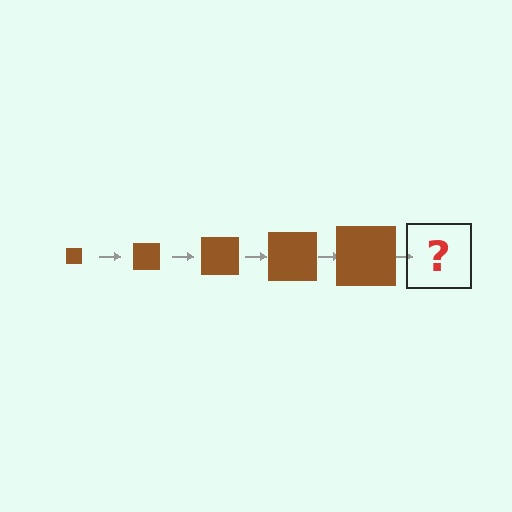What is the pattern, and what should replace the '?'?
The pattern is that the square gets progressively larger each step. The '?' should be a brown square, larger than the previous one.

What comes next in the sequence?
The next element should be a brown square, larger than the previous one.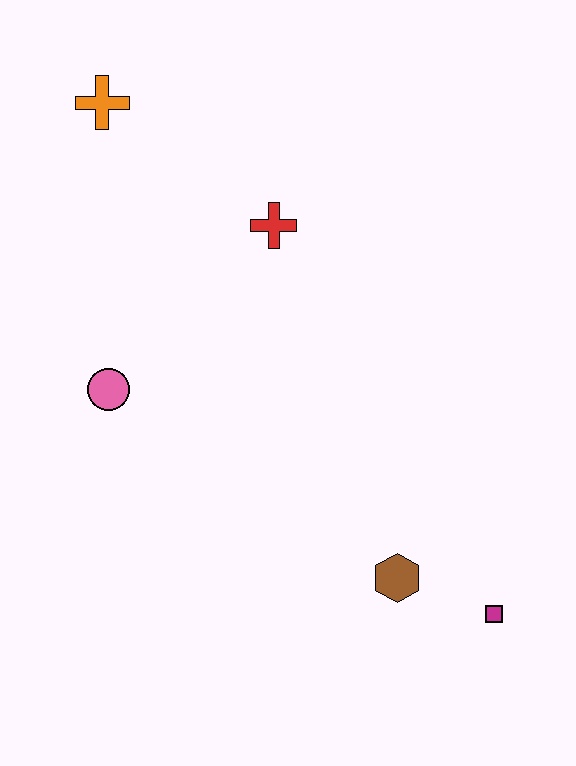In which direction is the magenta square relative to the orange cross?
The magenta square is below the orange cross.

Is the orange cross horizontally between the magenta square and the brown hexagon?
No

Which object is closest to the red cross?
The orange cross is closest to the red cross.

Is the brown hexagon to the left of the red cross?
No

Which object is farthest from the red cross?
The magenta square is farthest from the red cross.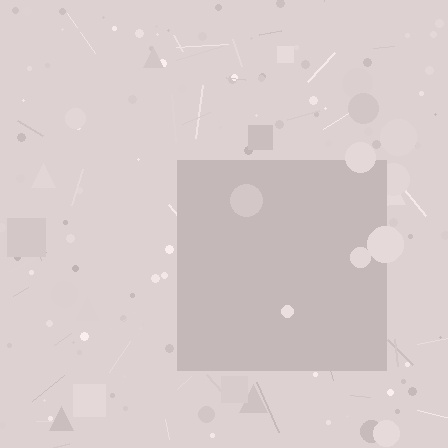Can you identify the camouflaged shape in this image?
The camouflaged shape is a square.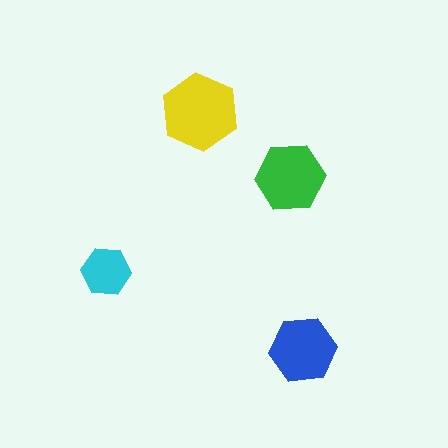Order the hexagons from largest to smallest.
the yellow one, the green one, the blue one, the cyan one.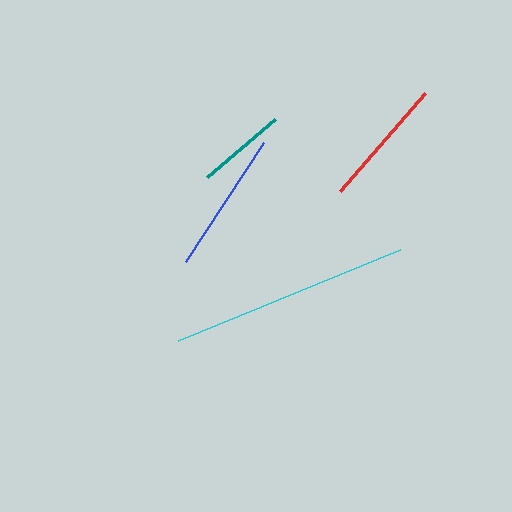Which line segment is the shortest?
The teal line is the shortest at approximately 89 pixels.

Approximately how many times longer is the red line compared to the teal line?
The red line is approximately 1.4 times the length of the teal line.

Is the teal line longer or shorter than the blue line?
The blue line is longer than the teal line.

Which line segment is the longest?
The cyan line is the longest at approximately 239 pixels.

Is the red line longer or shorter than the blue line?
The blue line is longer than the red line.